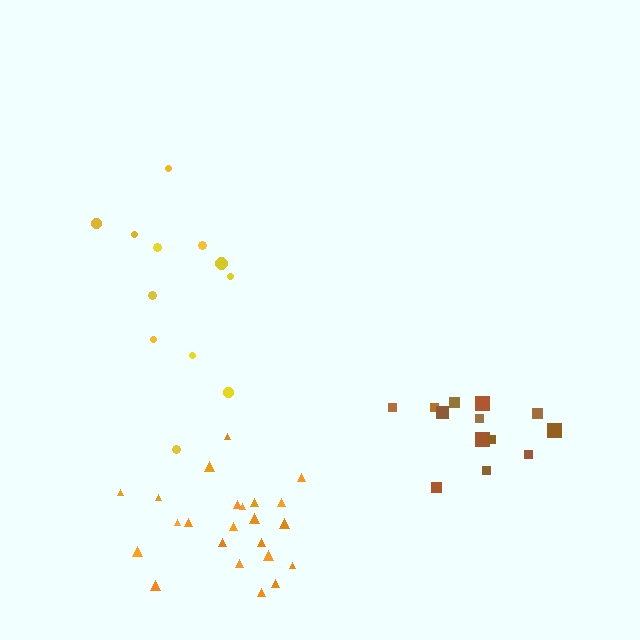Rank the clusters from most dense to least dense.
orange, brown, yellow.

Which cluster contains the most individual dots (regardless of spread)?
Orange (23).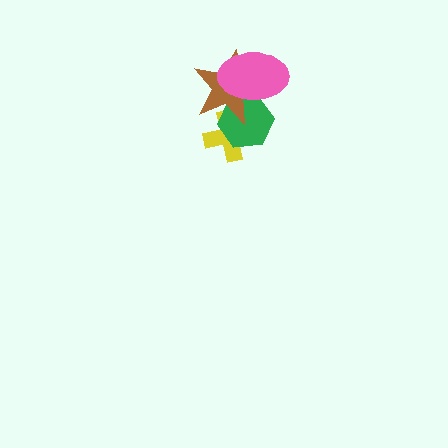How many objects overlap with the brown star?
3 objects overlap with the brown star.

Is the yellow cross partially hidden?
Yes, it is partially covered by another shape.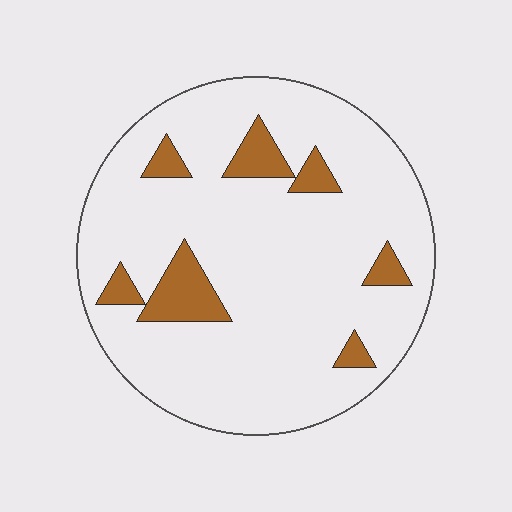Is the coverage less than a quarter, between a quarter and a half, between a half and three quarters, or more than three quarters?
Less than a quarter.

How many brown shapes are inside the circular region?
7.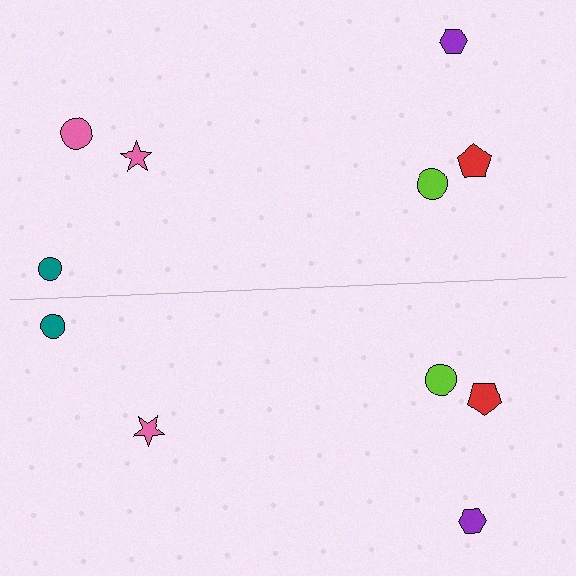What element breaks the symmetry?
A pink circle is missing from the bottom side.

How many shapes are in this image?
There are 11 shapes in this image.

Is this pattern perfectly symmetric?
No, the pattern is not perfectly symmetric. A pink circle is missing from the bottom side.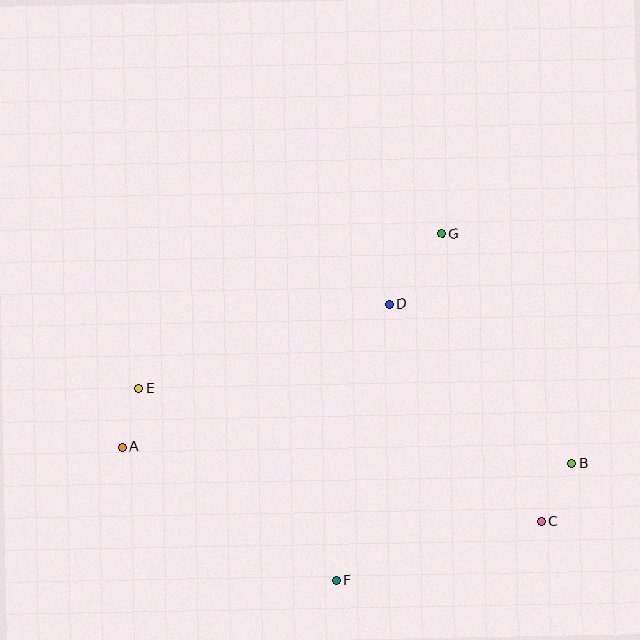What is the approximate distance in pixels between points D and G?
The distance between D and G is approximately 88 pixels.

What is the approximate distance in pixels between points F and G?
The distance between F and G is approximately 362 pixels.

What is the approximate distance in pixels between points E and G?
The distance between E and G is approximately 341 pixels.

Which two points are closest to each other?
Points A and E are closest to each other.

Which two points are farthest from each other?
Points A and B are farthest from each other.